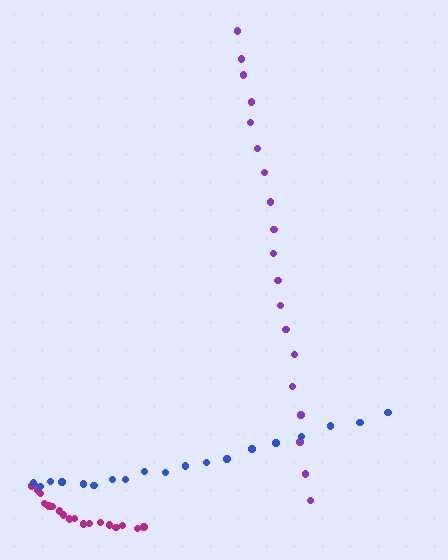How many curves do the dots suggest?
There are 3 distinct paths.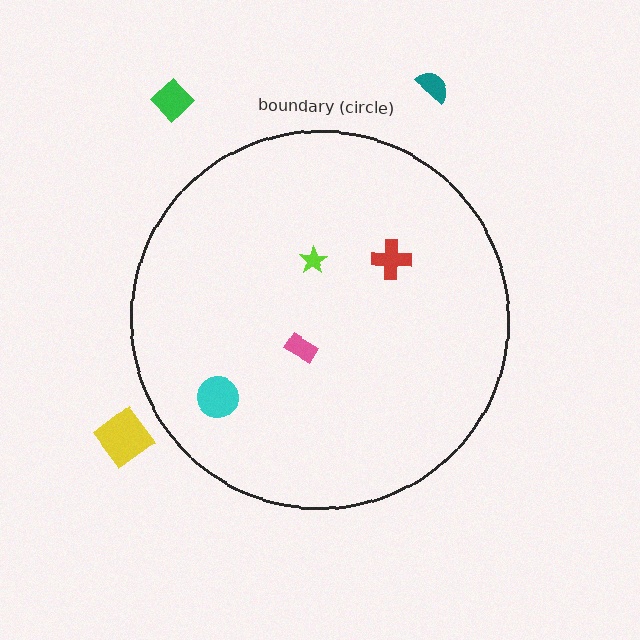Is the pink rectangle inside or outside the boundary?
Inside.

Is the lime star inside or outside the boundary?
Inside.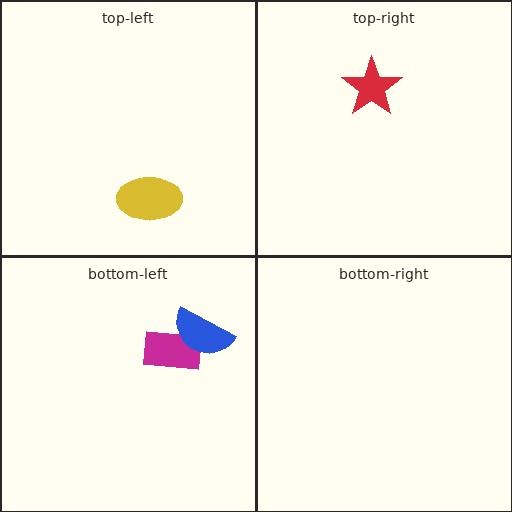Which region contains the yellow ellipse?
The top-left region.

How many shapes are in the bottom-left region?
2.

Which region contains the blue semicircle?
The bottom-left region.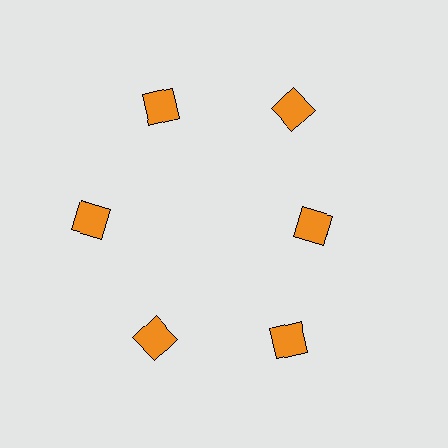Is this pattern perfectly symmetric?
No. The 6 orange squares are arranged in a ring, but one element near the 3 o'clock position is pulled inward toward the center, breaking the 6-fold rotational symmetry.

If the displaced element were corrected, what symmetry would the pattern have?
It would have 6-fold rotational symmetry — the pattern would map onto itself every 60 degrees.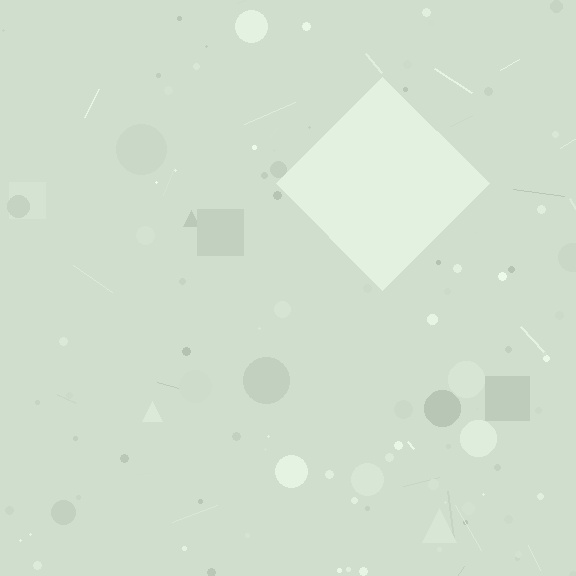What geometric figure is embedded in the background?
A diamond is embedded in the background.